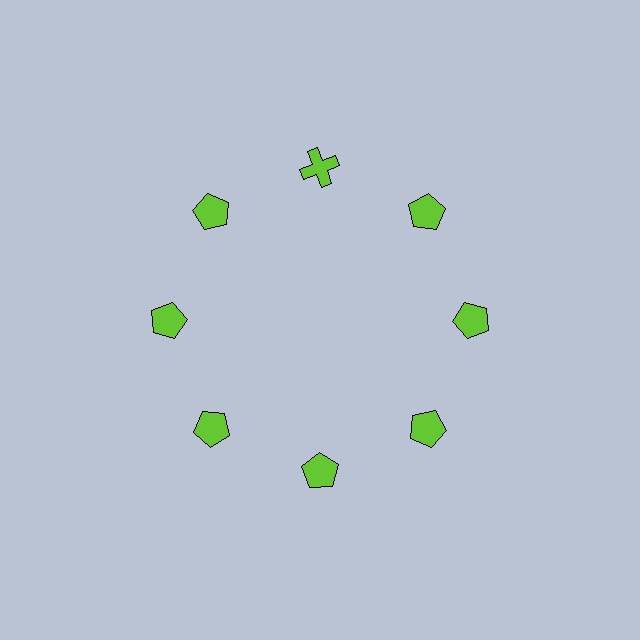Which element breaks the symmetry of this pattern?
The lime cross at roughly the 12 o'clock position breaks the symmetry. All other shapes are lime pentagons.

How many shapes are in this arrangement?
There are 8 shapes arranged in a ring pattern.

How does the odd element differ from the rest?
It has a different shape: cross instead of pentagon.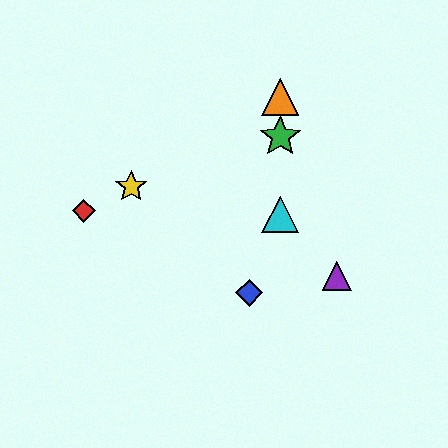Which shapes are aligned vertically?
The green star, the orange triangle, the cyan triangle are aligned vertically.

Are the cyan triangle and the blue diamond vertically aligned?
No, the cyan triangle is at x≈280 and the blue diamond is at x≈249.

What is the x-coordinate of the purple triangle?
The purple triangle is at x≈337.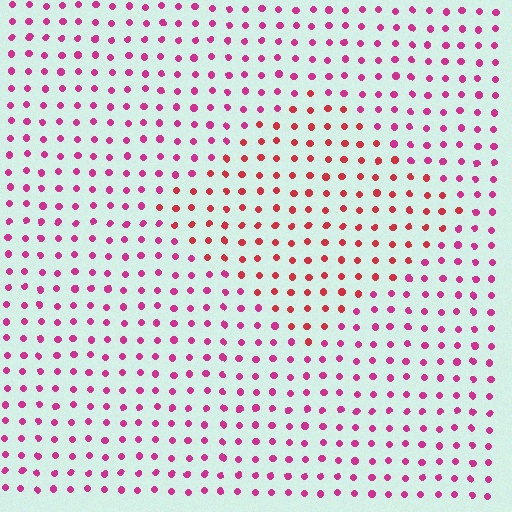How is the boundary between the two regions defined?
The boundary is defined purely by a slight shift in hue (about 31 degrees). Spacing, size, and orientation are identical on both sides.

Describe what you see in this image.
The image is filled with small magenta elements in a uniform arrangement. A diamond-shaped region is visible where the elements are tinted to a slightly different hue, forming a subtle color boundary.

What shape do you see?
I see a diamond.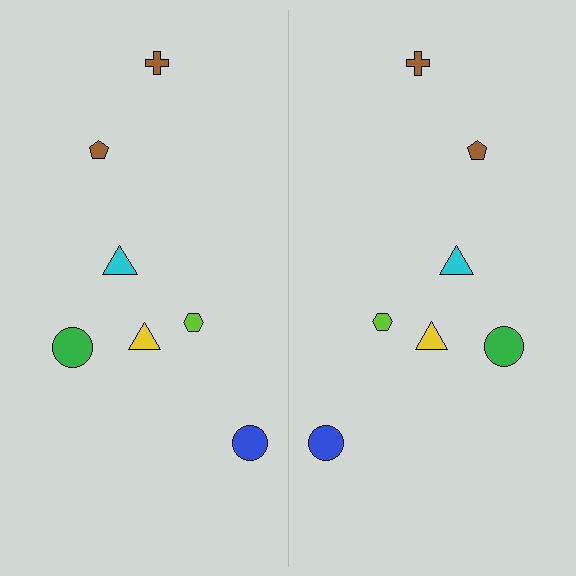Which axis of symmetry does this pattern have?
The pattern has a vertical axis of symmetry running through the center of the image.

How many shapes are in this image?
There are 14 shapes in this image.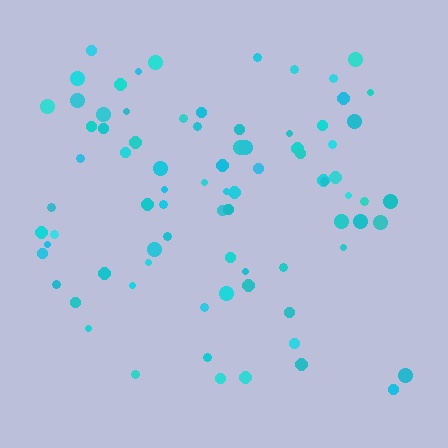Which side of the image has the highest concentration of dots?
The top.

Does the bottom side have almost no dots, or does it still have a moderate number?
Still a moderate number, just noticeably fewer than the top.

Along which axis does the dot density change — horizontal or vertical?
Vertical.